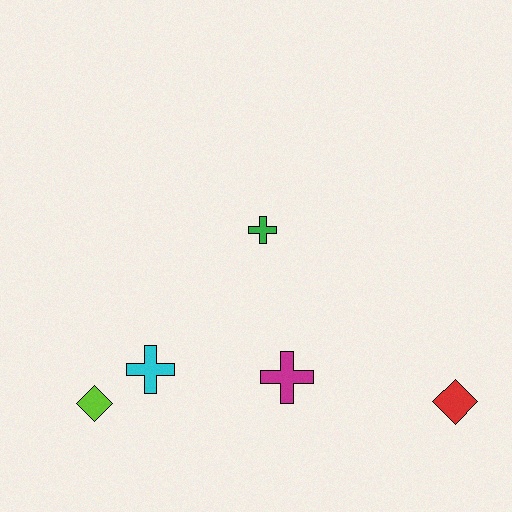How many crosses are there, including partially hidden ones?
There are 3 crosses.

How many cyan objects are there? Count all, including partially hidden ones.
There is 1 cyan object.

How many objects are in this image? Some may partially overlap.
There are 5 objects.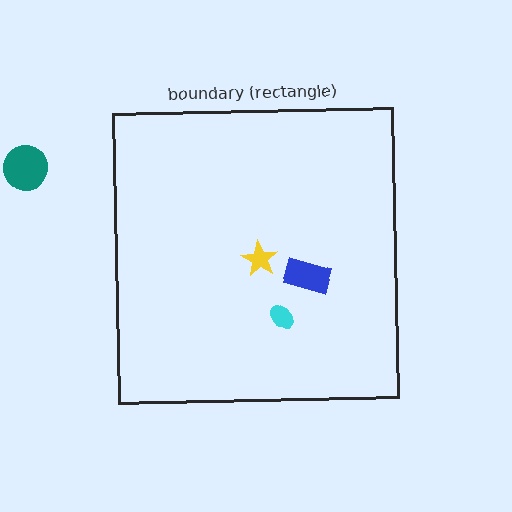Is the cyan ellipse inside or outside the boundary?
Inside.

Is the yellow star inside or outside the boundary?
Inside.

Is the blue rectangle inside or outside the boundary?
Inside.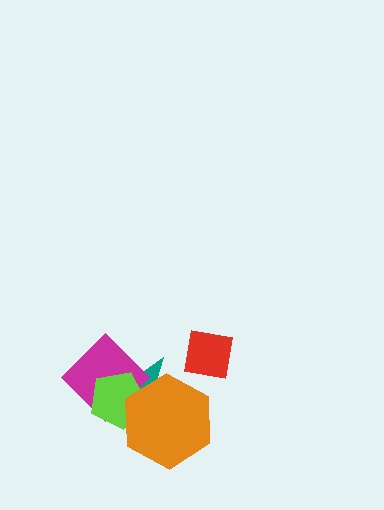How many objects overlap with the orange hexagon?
3 objects overlap with the orange hexagon.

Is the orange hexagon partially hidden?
No, no other shape covers it.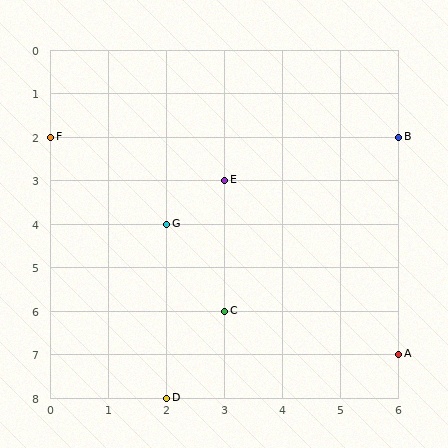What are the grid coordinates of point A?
Point A is at grid coordinates (6, 7).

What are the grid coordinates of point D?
Point D is at grid coordinates (2, 8).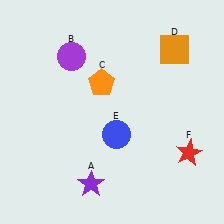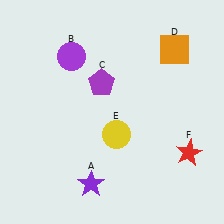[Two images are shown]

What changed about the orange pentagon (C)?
In Image 1, C is orange. In Image 2, it changed to purple.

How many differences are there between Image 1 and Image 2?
There are 2 differences between the two images.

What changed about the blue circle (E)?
In Image 1, E is blue. In Image 2, it changed to yellow.